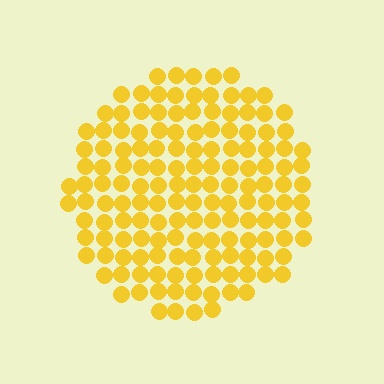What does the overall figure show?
The overall figure shows a circle.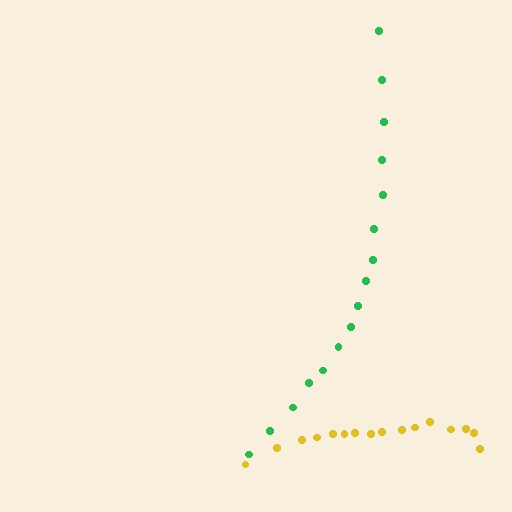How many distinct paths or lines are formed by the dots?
There are 2 distinct paths.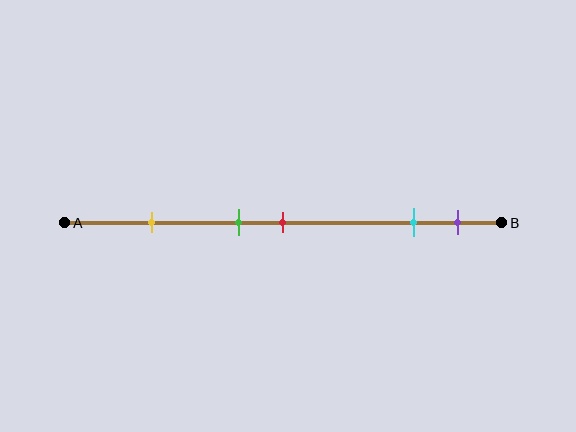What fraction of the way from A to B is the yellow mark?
The yellow mark is approximately 20% (0.2) of the way from A to B.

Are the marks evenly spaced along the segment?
No, the marks are not evenly spaced.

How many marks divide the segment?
There are 5 marks dividing the segment.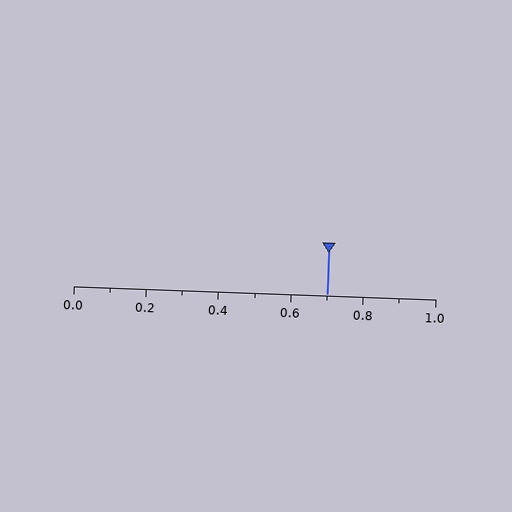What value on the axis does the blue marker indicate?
The marker indicates approximately 0.7.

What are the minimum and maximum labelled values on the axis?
The axis runs from 0.0 to 1.0.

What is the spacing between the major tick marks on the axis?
The major ticks are spaced 0.2 apart.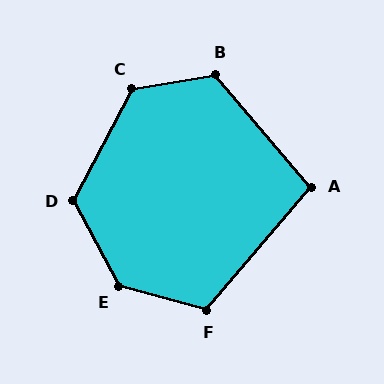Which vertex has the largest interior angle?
E, at approximately 134 degrees.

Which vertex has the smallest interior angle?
A, at approximately 99 degrees.